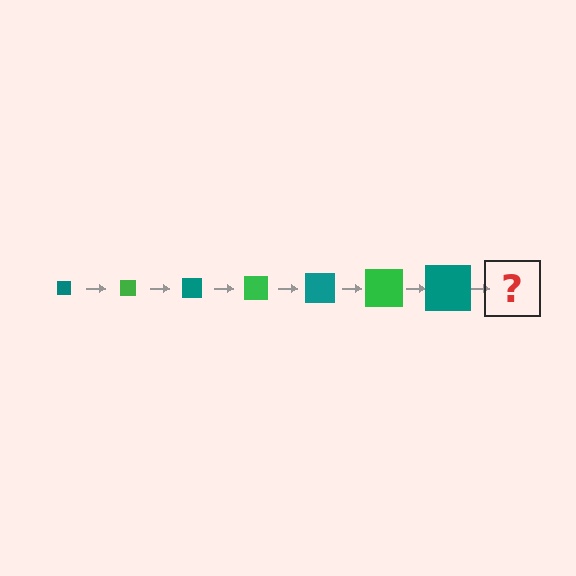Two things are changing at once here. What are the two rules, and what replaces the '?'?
The two rules are that the square grows larger each step and the color cycles through teal and green. The '?' should be a green square, larger than the previous one.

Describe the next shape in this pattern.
It should be a green square, larger than the previous one.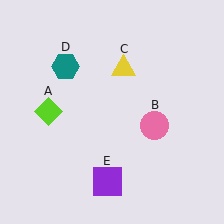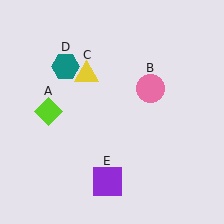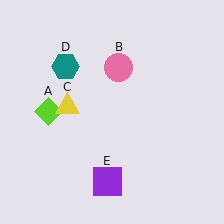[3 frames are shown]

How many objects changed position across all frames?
2 objects changed position: pink circle (object B), yellow triangle (object C).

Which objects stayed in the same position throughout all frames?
Lime diamond (object A) and teal hexagon (object D) and purple square (object E) remained stationary.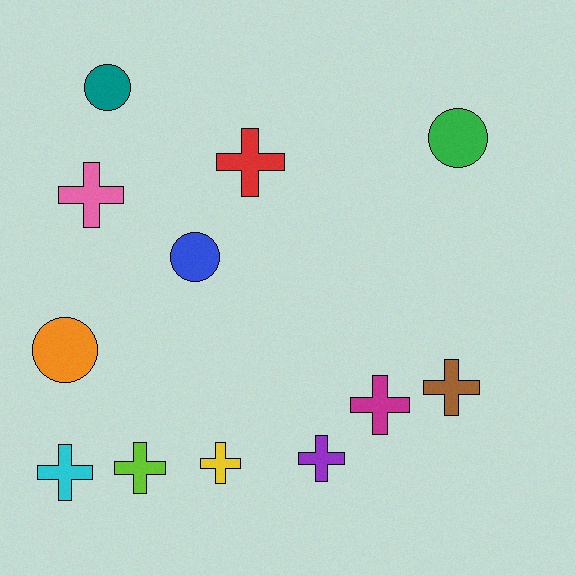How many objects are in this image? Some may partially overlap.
There are 12 objects.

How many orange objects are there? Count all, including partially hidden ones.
There is 1 orange object.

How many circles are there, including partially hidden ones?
There are 4 circles.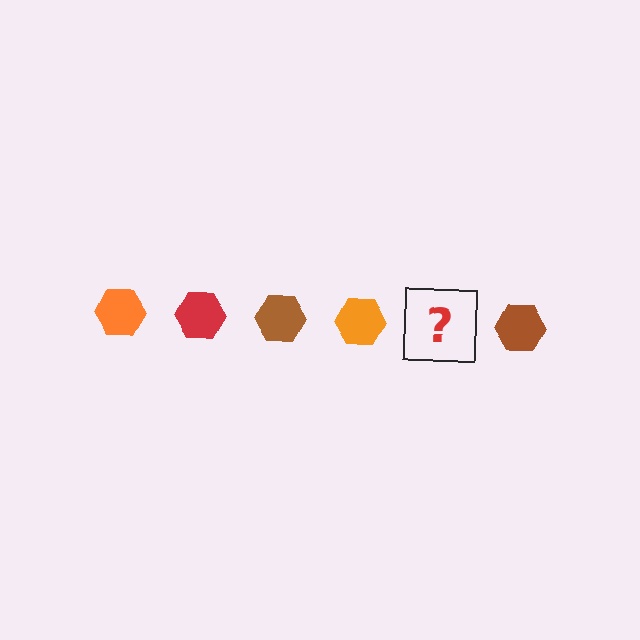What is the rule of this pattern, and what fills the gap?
The rule is that the pattern cycles through orange, red, brown hexagons. The gap should be filled with a red hexagon.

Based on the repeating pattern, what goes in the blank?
The blank should be a red hexagon.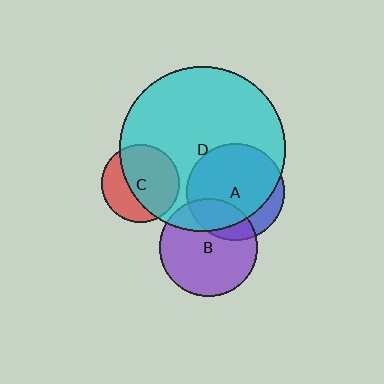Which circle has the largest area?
Circle D (cyan).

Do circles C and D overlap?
Yes.